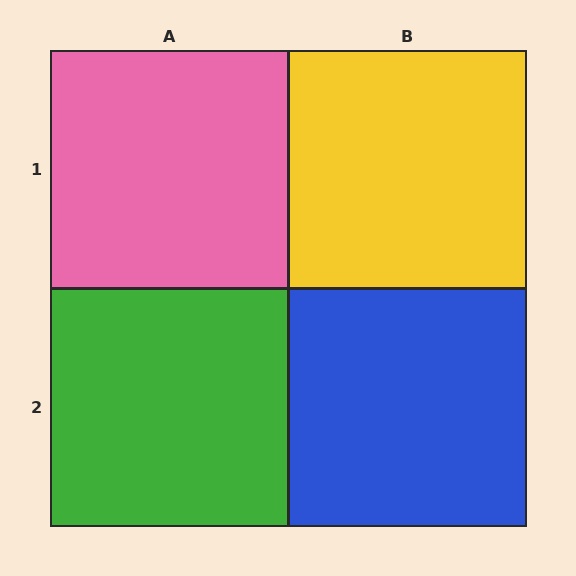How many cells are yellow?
1 cell is yellow.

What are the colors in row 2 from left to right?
Green, blue.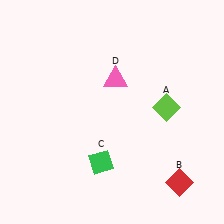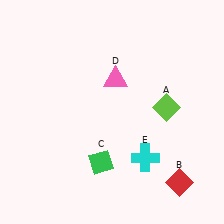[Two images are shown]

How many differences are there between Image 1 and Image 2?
There is 1 difference between the two images.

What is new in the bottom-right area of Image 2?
A cyan cross (E) was added in the bottom-right area of Image 2.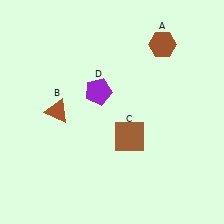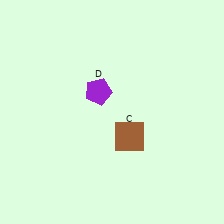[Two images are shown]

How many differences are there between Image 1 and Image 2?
There are 2 differences between the two images.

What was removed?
The brown triangle (B), the brown hexagon (A) were removed in Image 2.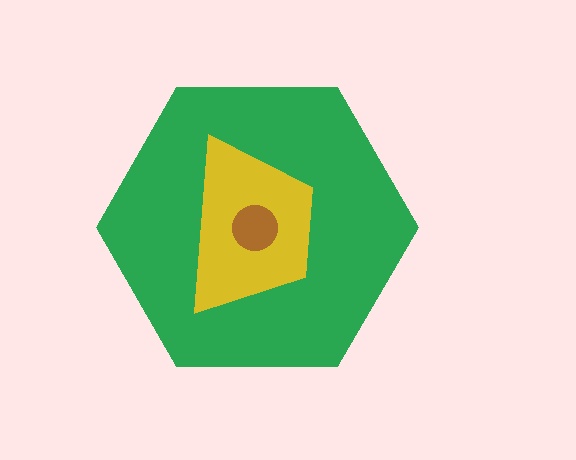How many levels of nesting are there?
3.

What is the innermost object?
The brown circle.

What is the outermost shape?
The green hexagon.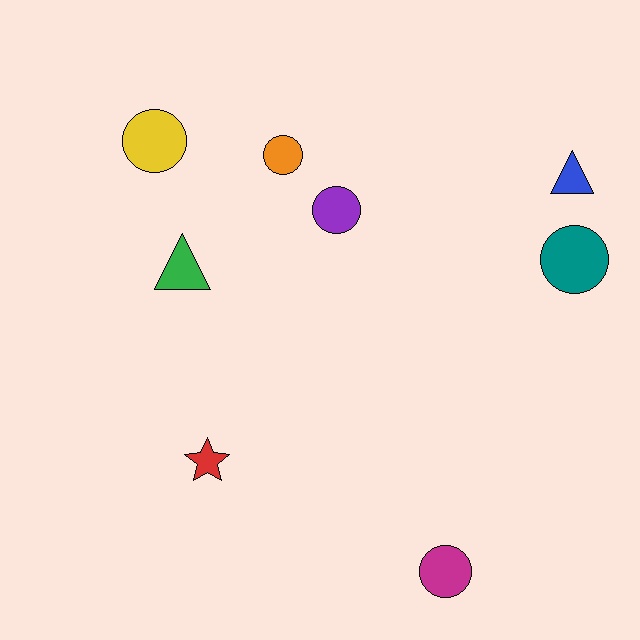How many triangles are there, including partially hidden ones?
There are 2 triangles.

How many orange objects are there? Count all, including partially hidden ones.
There is 1 orange object.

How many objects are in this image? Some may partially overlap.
There are 8 objects.